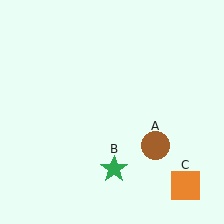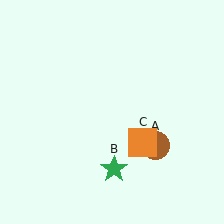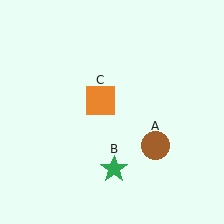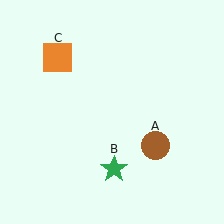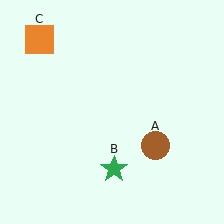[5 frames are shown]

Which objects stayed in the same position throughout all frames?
Brown circle (object A) and green star (object B) remained stationary.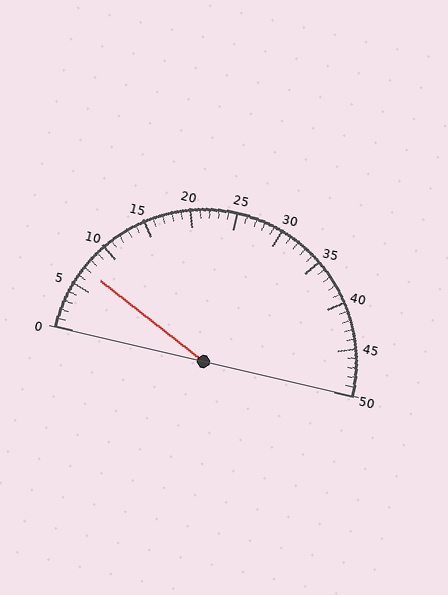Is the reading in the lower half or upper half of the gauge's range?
The reading is in the lower half of the range (0 to 50).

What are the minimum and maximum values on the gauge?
The gauge ranges from 0 to 50.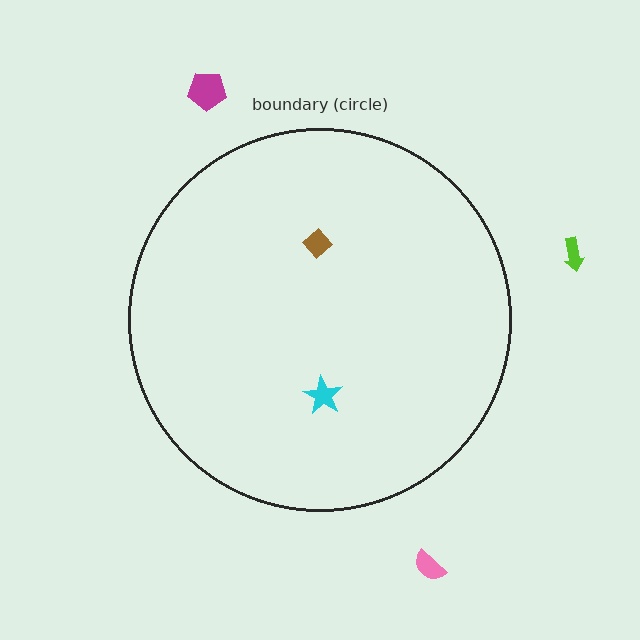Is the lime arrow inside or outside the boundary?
Outside.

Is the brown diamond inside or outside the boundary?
Inside.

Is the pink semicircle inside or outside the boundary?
Outside.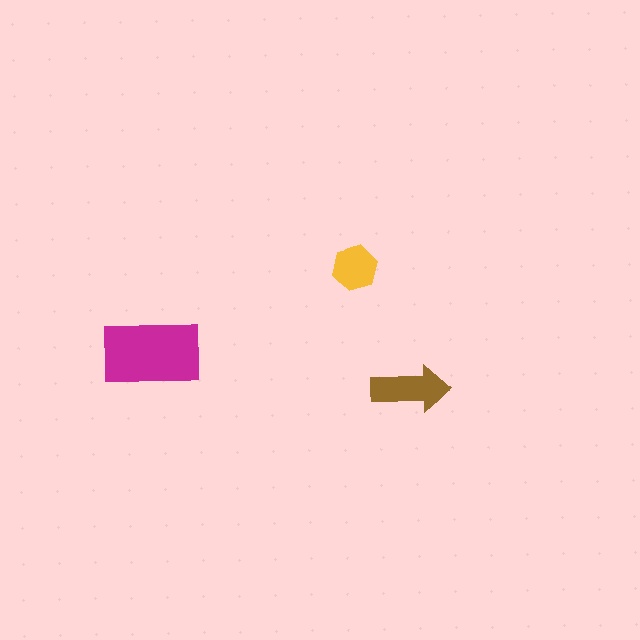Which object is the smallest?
The yellow hexagon.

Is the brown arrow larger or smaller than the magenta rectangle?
Smaller.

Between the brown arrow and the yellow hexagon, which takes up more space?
The brown arrow.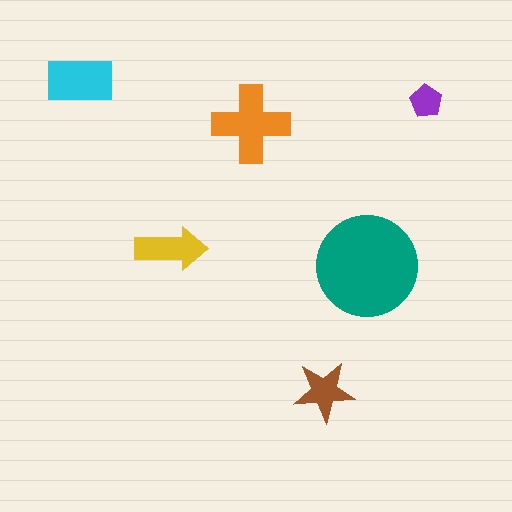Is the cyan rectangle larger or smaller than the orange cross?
Smaller.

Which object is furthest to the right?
The purple pentagon is rightmost.